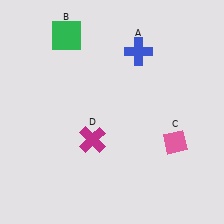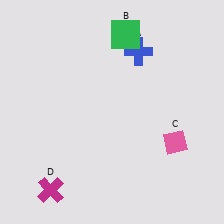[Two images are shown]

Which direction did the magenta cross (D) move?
The magenta cross (D) moved down.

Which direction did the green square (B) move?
The green square (B) moved right.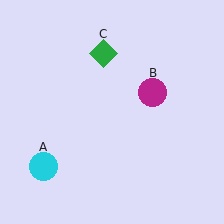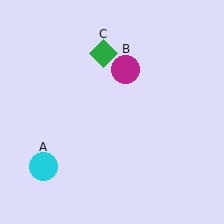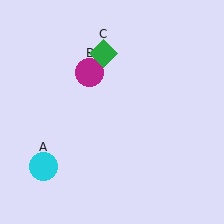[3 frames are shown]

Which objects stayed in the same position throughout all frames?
Cyan circle (object A) and green diamond (object C) remained stationary.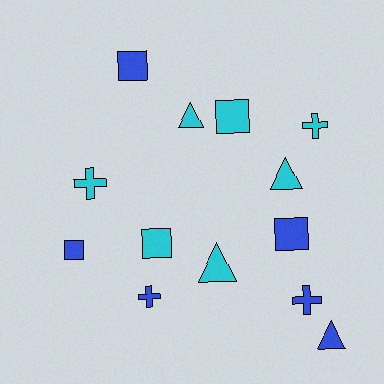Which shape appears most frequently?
Square, with 5 objects.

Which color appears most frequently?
Cyan, with 7 objects.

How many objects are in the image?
There are 13 objects.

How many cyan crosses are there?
There are 2 cyan crosses.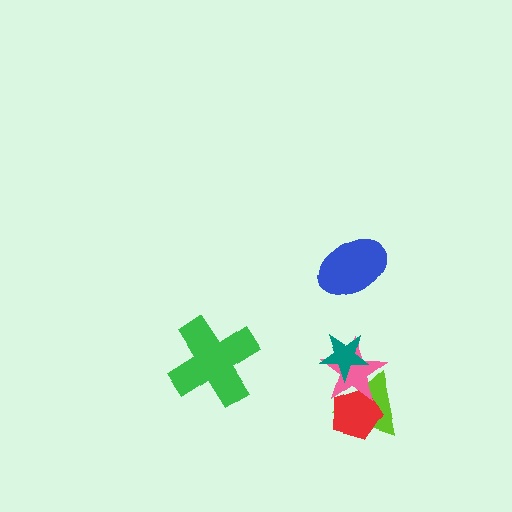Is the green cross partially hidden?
No, no other shape covers it.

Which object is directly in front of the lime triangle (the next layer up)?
The red pentagon is directly in front of the lime triangle.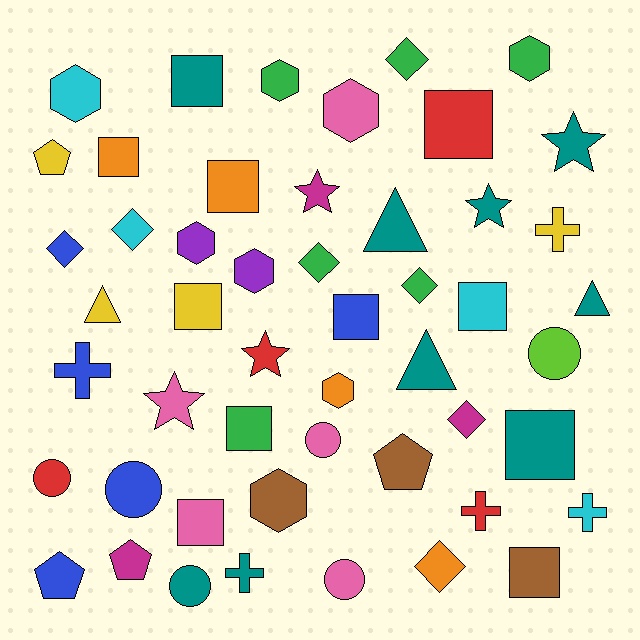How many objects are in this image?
There are 50 objects.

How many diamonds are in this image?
There are 7 diamonds.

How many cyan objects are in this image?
There are 4 cyan objects.